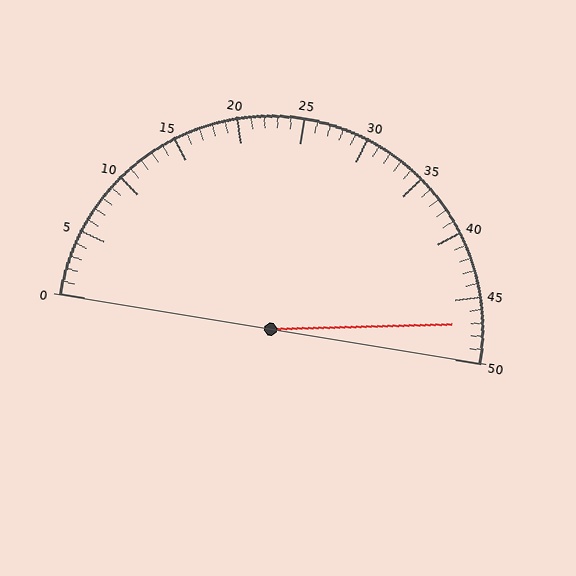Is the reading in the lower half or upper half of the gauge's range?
The reading is in the upper half of the range (0 to 50).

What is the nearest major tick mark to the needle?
The nearest major tick mark is 45.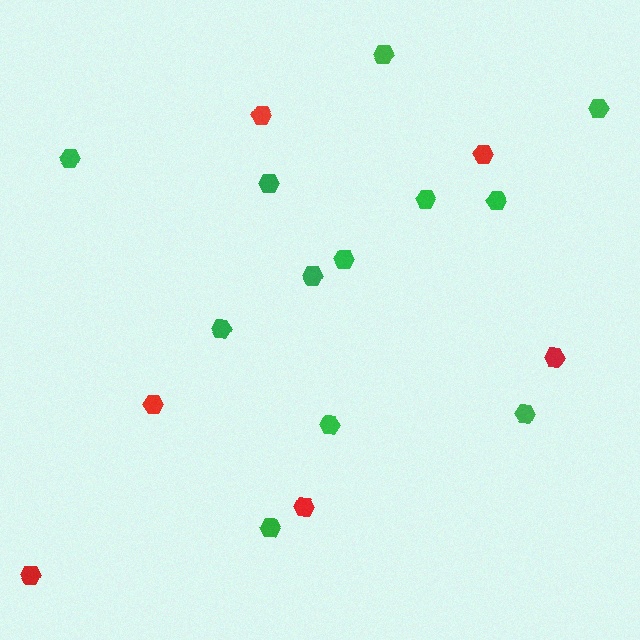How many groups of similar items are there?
There are 2 groups: one group of red hexagons (6) and one group of green hexagons (12).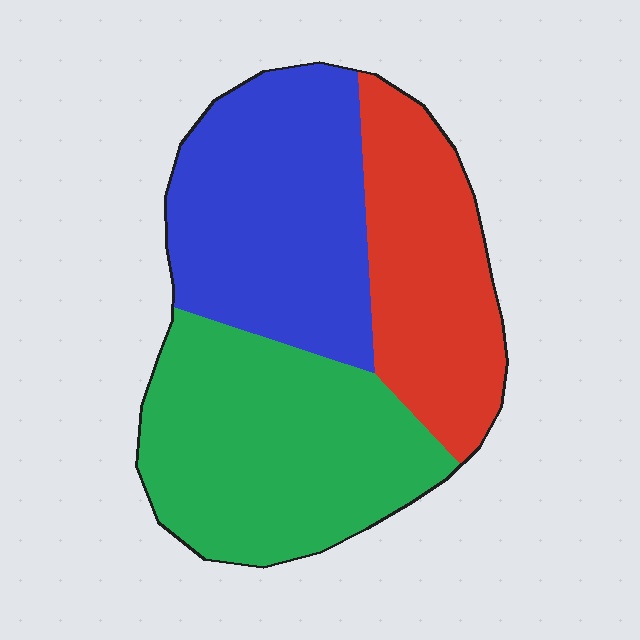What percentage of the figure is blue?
Blue takes up about one third (1/3) of the figure.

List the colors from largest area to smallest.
From largest to smallest: green, blue, red.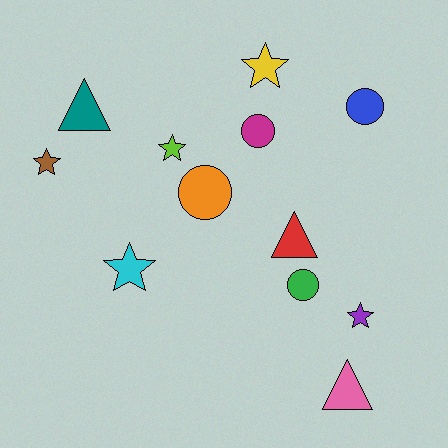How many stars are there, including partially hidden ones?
There are 5 stars.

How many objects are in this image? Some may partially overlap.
There are 12 objects.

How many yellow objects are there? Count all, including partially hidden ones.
There is 1 yellow object.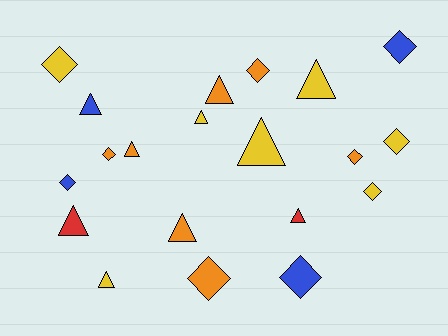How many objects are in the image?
There are 20 objects.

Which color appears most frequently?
Orange, with 7 objects.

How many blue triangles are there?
There is 1 blue triangle.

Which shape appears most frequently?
Diamond, with 10 objects.